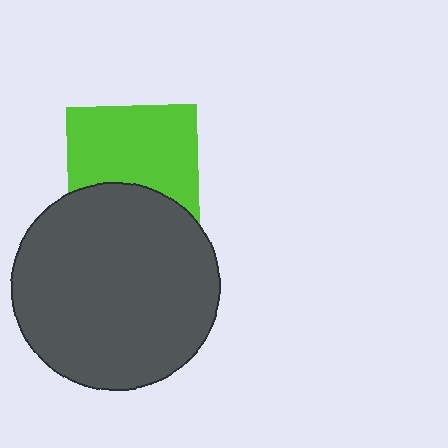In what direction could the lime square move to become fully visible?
The lime square could move up. That would shift it out from behind the dark gray circle entirely.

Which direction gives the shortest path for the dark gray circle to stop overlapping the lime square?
Moving down gives the shortest separation.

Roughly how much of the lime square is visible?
Most of it is visible (roughly 66%).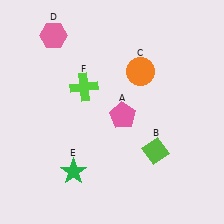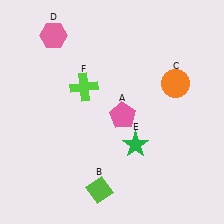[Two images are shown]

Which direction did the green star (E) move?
The green star (E) moved right.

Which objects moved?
The objects that moved are: the lime diamond (B), the orange circle (C), the green star (E).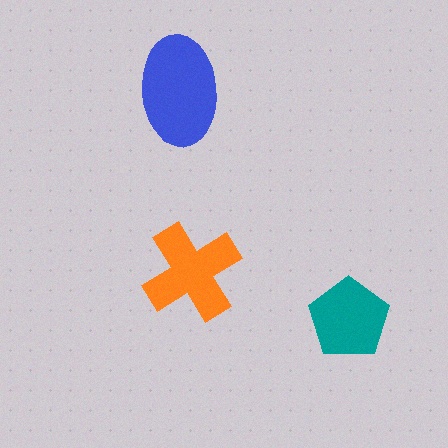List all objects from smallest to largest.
The teal pentagon, the orange cross, the blue ellipse.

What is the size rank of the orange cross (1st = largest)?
2nd.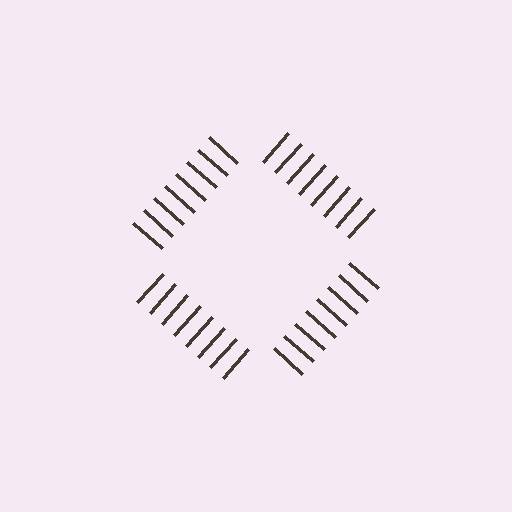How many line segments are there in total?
32 — 8 along each of the 4 edges.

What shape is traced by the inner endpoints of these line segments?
An illusory square — the line segments terminate on its edges but no continuous stroke is drawn.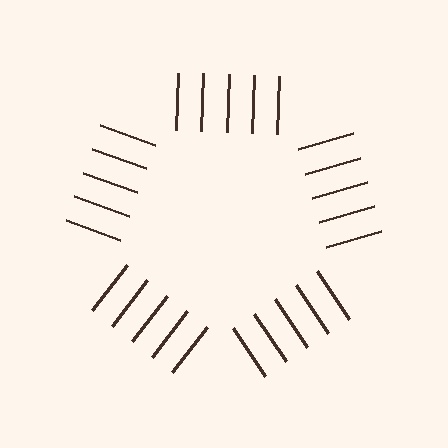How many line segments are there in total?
25 — 5 along each of the 5 edges.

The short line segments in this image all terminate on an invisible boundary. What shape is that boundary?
An illusory pentagon — the line segments terminate on its edges but no continuous stroke is drawn.